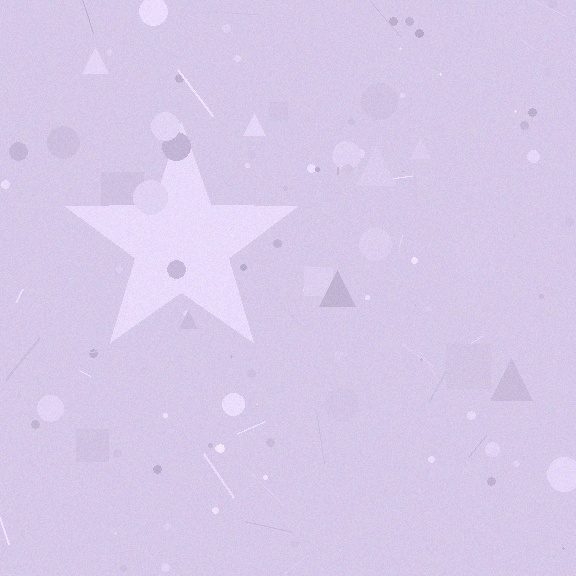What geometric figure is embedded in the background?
A star is embedded in the background.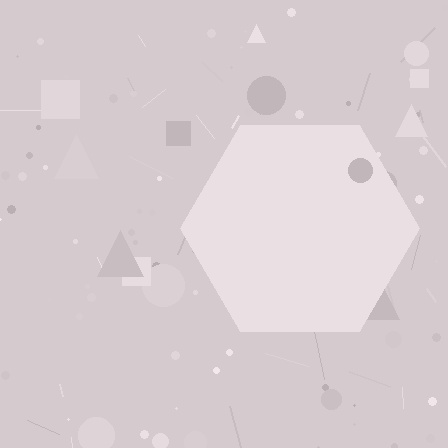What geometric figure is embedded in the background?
A hexagon is embedded in the background.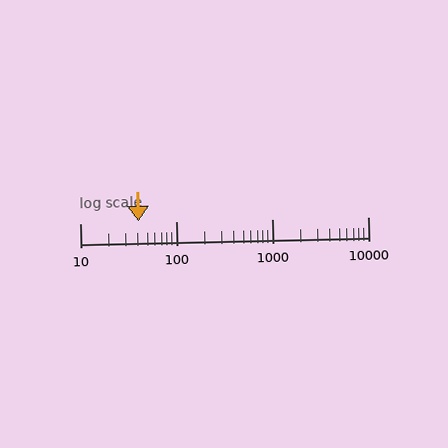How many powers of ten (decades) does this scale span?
The scale spans 3 decades, from 10 to 10000.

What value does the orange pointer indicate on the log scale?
The pointer indicates approximately 41.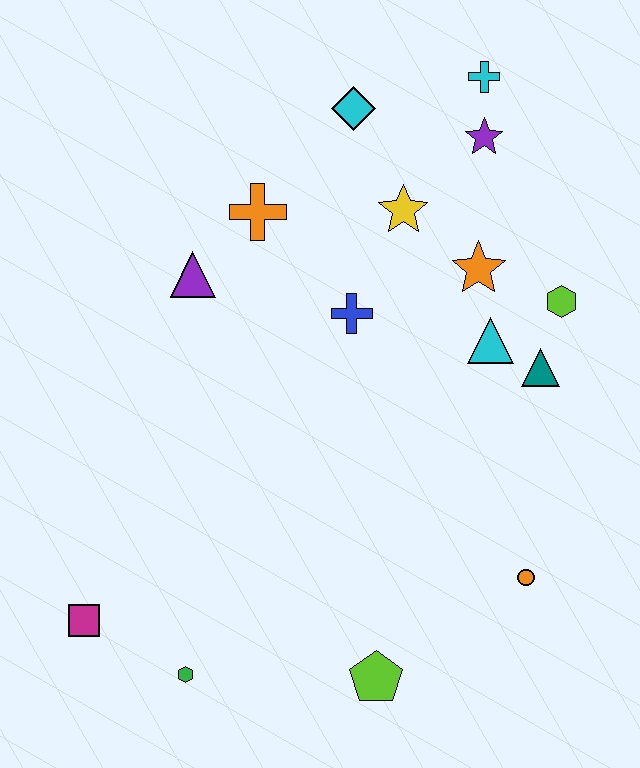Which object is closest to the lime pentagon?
The orange circle is closest to the lime pentagon.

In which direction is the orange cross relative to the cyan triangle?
The orange cross is to the left of the cyan triangle.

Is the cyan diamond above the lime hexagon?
Yes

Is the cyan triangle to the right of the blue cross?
Yes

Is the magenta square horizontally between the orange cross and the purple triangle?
No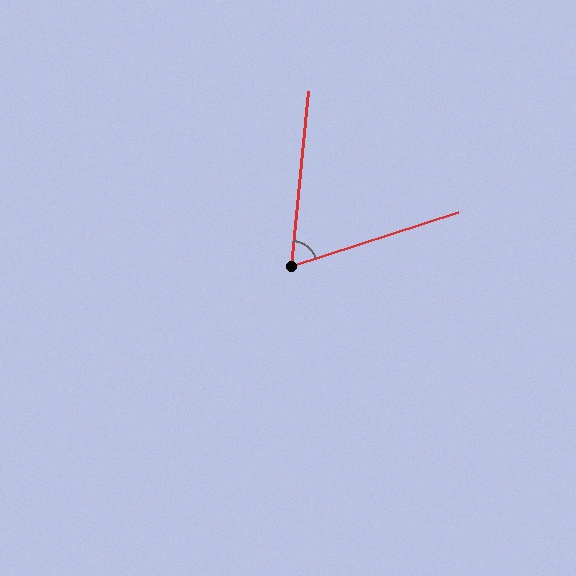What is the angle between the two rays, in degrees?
Approximately 67 degrees.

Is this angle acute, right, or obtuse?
It is acute.